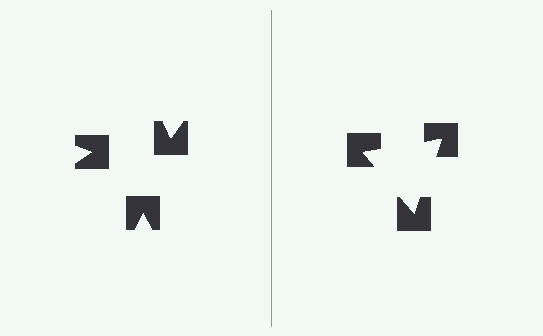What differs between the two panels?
The notched squares are positioned identically on both sides; only the wedge orientations differ. On the right they align to a triangle; on the left they are misaligned.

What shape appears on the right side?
An illusory triangle.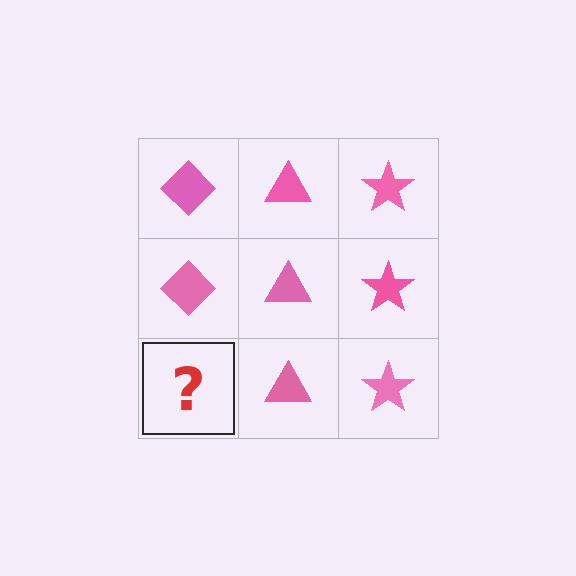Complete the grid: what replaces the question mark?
The question mark should be replaced with a pink diamond.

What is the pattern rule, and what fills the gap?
The rule is that each column has a consistent shape. The gap should be filled with a pink diamond.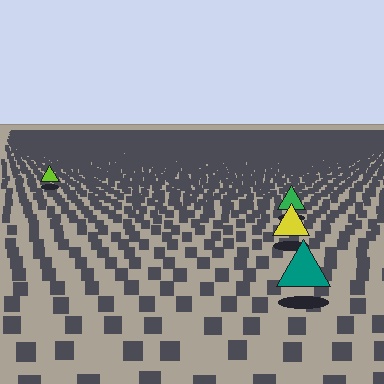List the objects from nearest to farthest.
From nearest to farthest: the teal triangle, the yellow triangle, the green triangle, the lime triangle.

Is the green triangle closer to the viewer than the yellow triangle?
No. The yellow triangle is closer — you can tell from the texture gradient: the ground texture is coarser near it.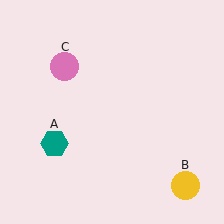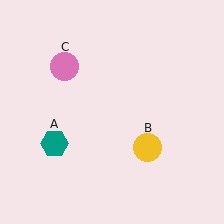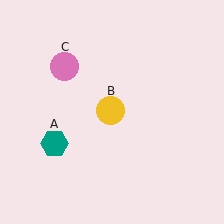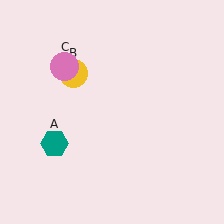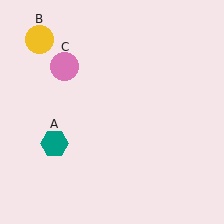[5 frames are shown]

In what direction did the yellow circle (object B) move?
The yellow circle (object B) moved up and to the left.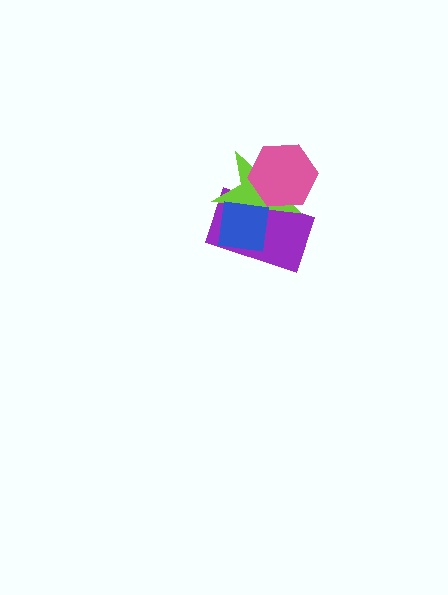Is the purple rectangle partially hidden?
Yes, it is partially covered by another shape.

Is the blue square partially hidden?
No, no other shape covers it.